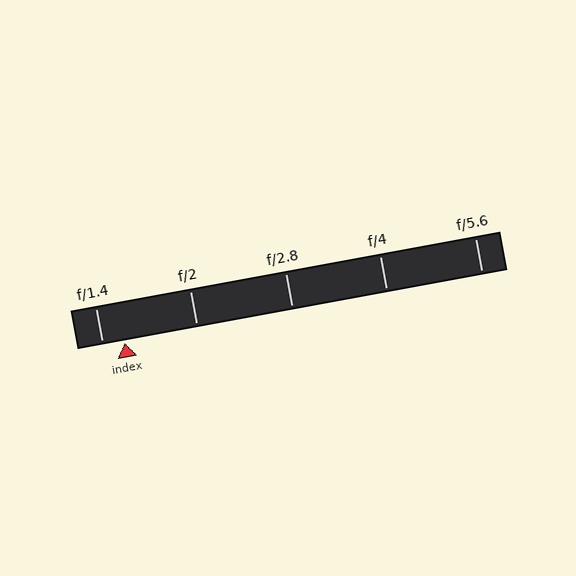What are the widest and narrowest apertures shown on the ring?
The widest aperture shown is f/1.4 and the narrowest is f/5.6.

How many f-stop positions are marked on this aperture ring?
There are 5 f-stop positions marked.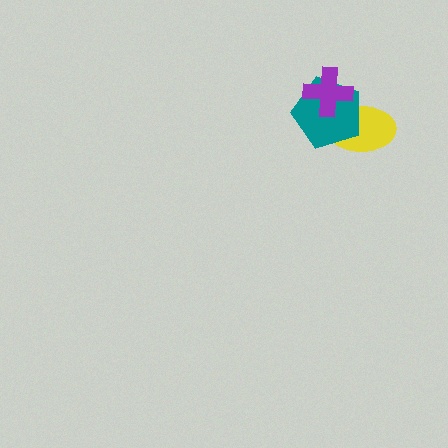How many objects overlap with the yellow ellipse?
2 objects overlap with the yellow ellipse.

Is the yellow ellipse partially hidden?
Yes, it is partially covered by another shape.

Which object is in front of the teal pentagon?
The purple cross is in front of the teal pentagon.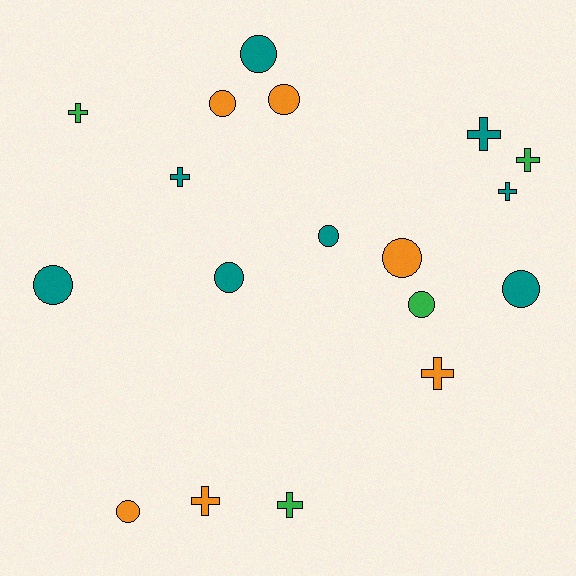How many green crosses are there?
There are 3 green crosses.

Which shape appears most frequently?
Circle, with 10 objects.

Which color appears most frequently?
Teal, with 8 objects.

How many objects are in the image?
There are 18 objects.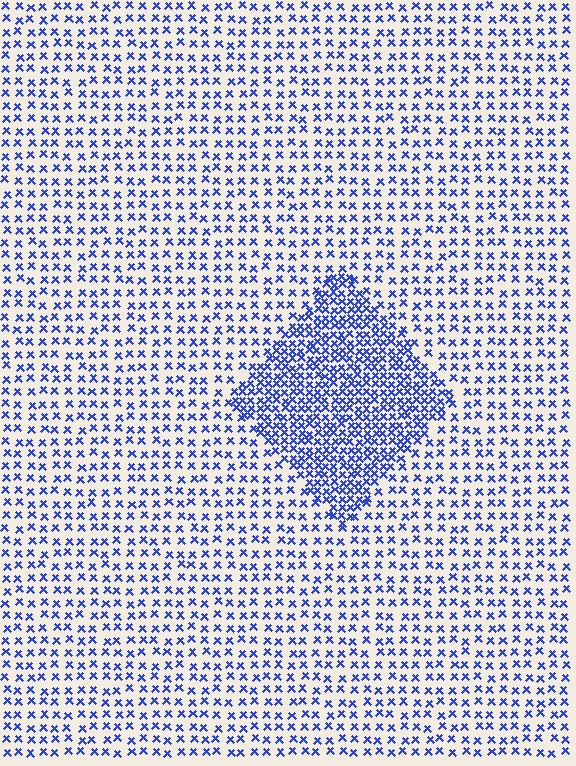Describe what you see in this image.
The image contains small blue elements arranged at two different densities. A diamond-shaped region is visible where the elements are more densely packed than the surrounding area.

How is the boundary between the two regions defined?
The boundary is defined by a change in element density (approximately 2.3x ratio). All elements are the same color, size, and shape.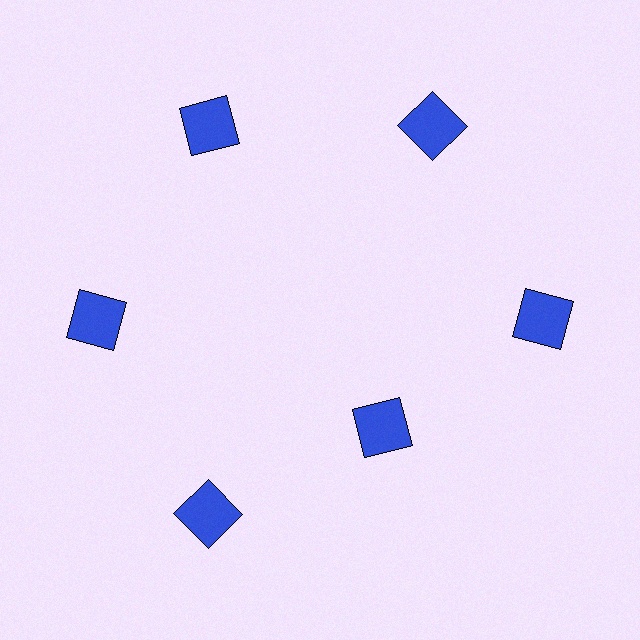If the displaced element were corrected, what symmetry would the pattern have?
It would have 6-fold rotational symmetry — the pattern would map onto itself every 60 degrees.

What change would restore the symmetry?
The symmetry would be restored by moving it outward, back onto the ring so that all 6 squares sit at equal angles and equal distance from the center.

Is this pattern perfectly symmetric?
No. The 6 blue squares are arranged in a ring, but one element near the 5 o'clock position is pulled inward toward the center, breaking the 6-fold rotational symmetry.